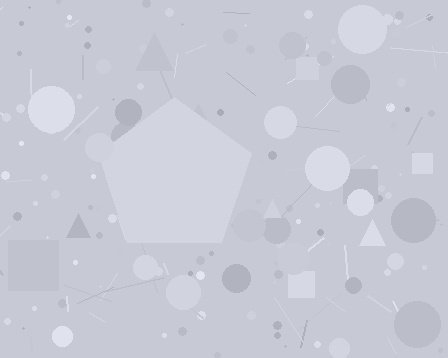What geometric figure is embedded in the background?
A pentagon is embedded in the background.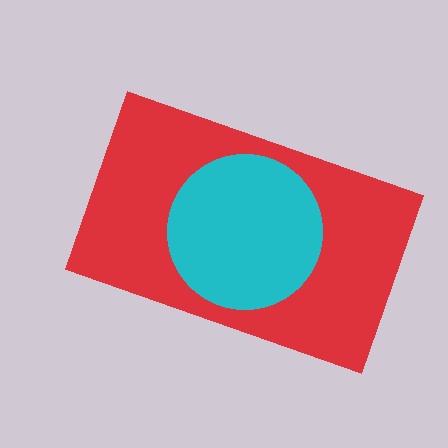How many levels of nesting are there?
2.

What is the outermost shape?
The red rectangle.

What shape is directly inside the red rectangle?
The cyan circle.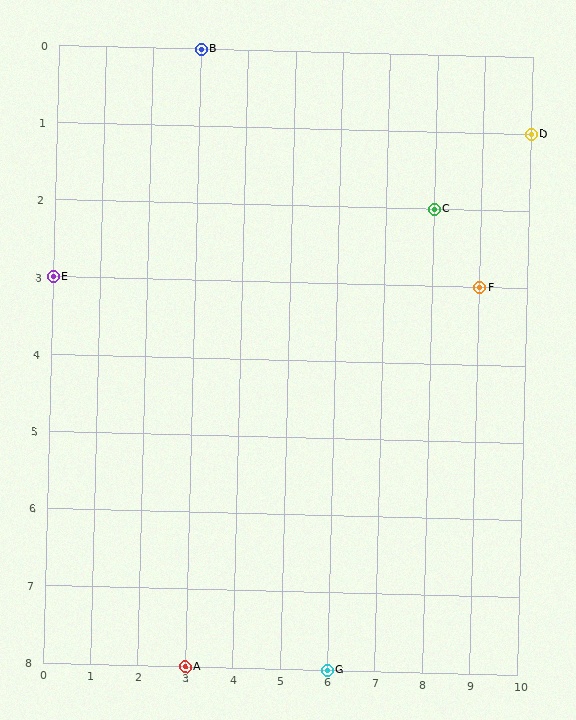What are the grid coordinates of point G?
Point G is at grid coordinates (6, 8).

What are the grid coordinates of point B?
Point B is at grid coordinates (3, 0).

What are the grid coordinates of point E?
Point E is at grid coordinates (0, 3).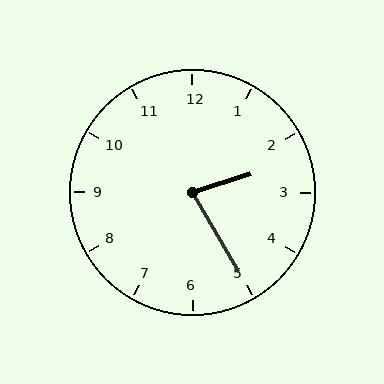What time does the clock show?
2:25.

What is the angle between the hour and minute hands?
Approximately 78 degrees.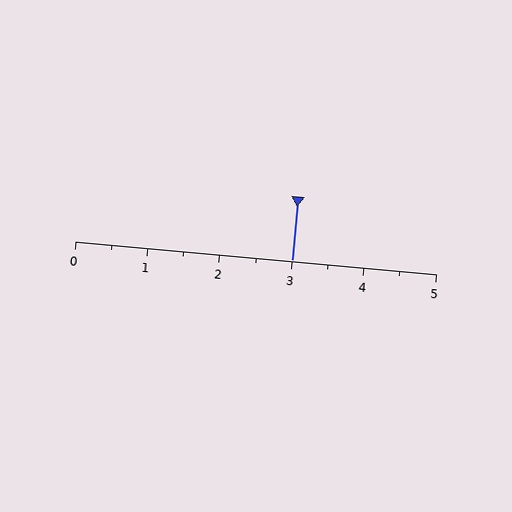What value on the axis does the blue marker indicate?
The marker indicates approximately 3.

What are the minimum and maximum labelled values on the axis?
The axis runs from 0 to 5.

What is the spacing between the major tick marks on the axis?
The major ticks are spaced 1 apart.